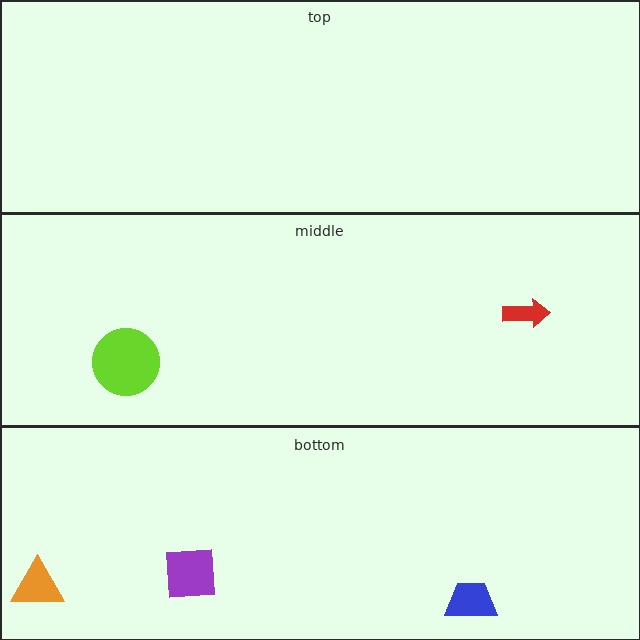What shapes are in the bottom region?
The purple square, the blue trapezoid, the orange triangle.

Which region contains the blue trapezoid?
The bottom region.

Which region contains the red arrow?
The middle region.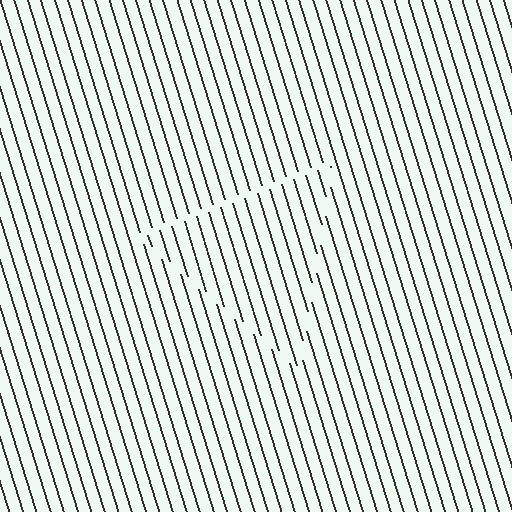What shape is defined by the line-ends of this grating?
An illusory triangle. The interior of the shape contains the same grating, shifted by half a period — the contour is defined by the phase discontinuity where line-ends from the inner and outer gratings abut.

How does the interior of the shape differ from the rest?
The interior of the shape contains the same grating, shifted by half a period — the contour is defined by the phase discontinuity where line-ends from the inner and outer gratings abut.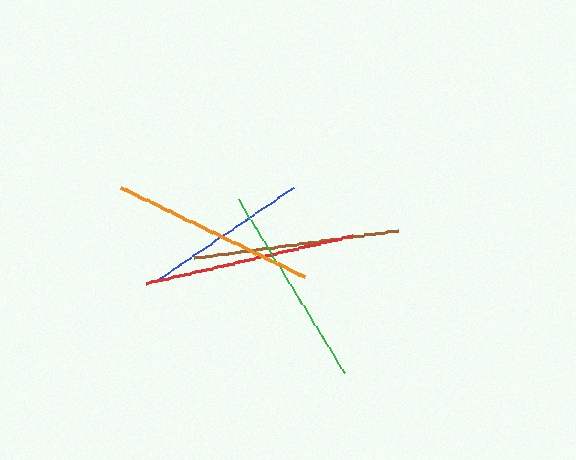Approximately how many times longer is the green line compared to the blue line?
The green line is approximately 1.2 times the length of the blue line.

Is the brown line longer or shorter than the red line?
The red line is longer than the brown line.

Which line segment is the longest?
The red line is the longest at approximately 211 pixels.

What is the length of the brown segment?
The brown segment is approximately 205 pixels long.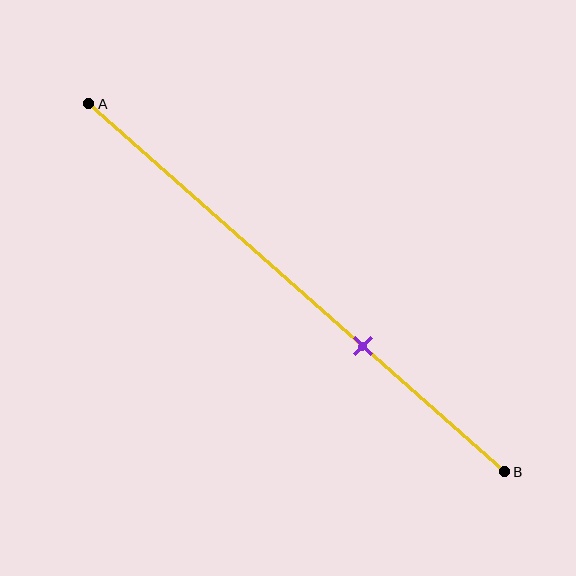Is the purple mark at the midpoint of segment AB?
No, the mark is at about 65% from A, not at the 50% midpoint.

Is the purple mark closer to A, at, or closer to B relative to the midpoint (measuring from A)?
The purple mark is closer to point B than the midpoint of segment AB.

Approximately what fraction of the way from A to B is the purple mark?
The purple mark is approximately 65% of the way from A to B.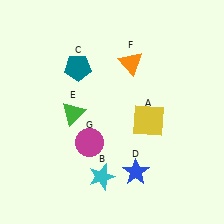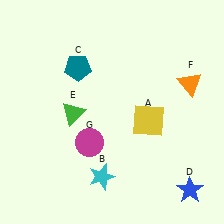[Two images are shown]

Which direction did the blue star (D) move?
The blue star (D) moved right.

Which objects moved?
The objects that moved are: the blue star (D), the orange triangle (F).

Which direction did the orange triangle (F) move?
The orange triangle (F) moved right.